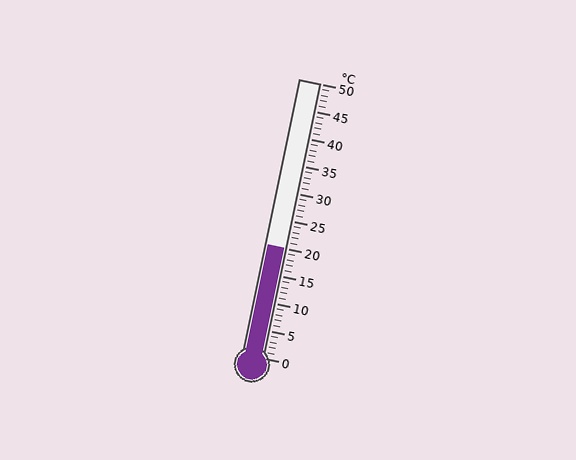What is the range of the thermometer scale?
The thermometer scale ranges from 0°C to 50°C.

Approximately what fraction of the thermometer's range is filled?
The thermometer is filled to approximately 40% of its range.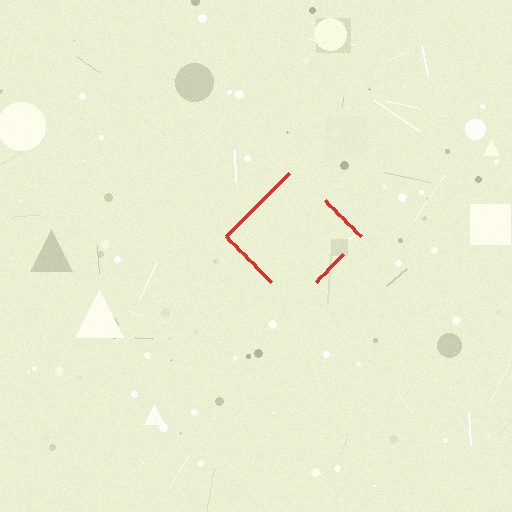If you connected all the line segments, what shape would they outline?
They would outline a diamond.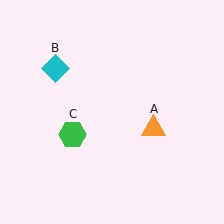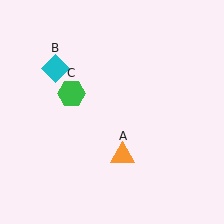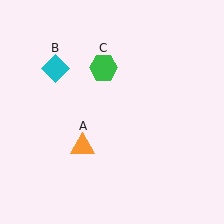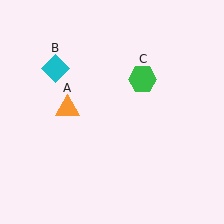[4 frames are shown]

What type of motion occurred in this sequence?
The orange triangle (object A), green hexagon (object C) rotated clockwise around the center of the scene.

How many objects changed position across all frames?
2 objects changed position: orange triangle (object A), green hexagon (object C).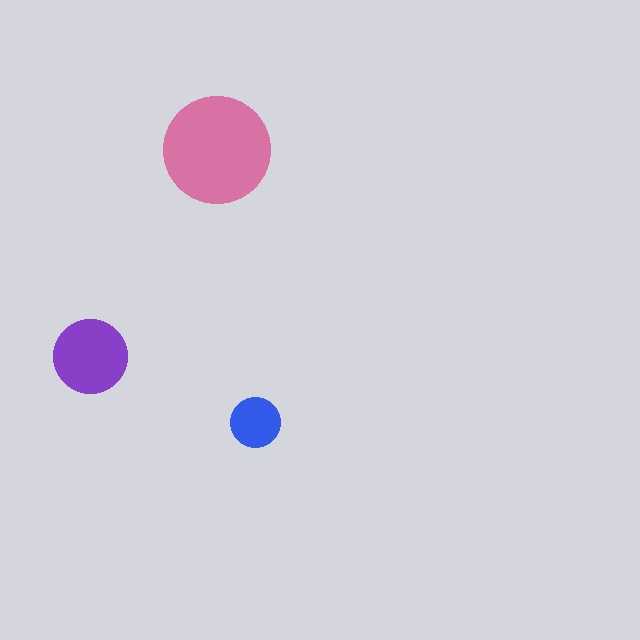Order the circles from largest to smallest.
the pink one, the purple one, the blue one.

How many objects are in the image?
There are 3 objects in the image.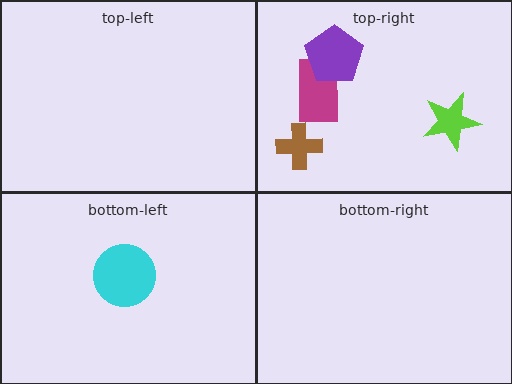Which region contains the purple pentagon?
The top-right region.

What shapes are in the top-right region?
The magenta rectangle, the purple pentagon, the lime star, the brown cross.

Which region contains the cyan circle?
The bottom-left region.